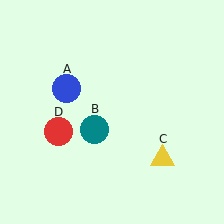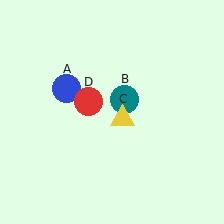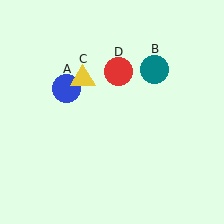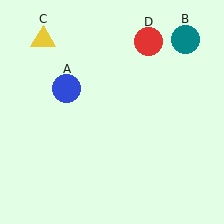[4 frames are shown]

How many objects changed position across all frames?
3 objects changed position: teal circle (object B), yellow triangle (object C), red circle (object D).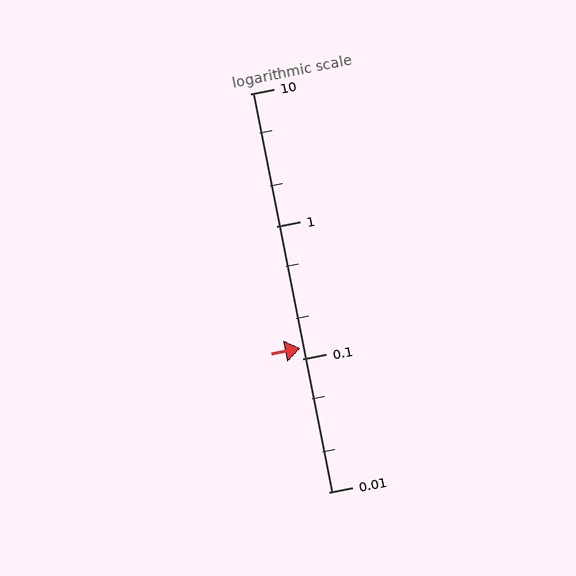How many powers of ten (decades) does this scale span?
The scale spans 3 decades, from 0.01 to 10.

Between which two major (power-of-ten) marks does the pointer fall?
The pointer is between 0.1 and 1.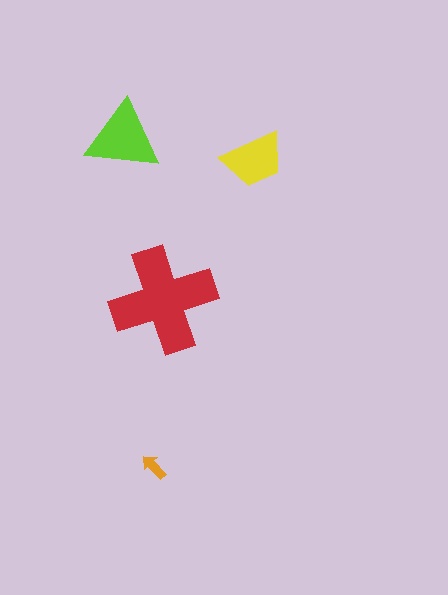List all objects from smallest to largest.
The orange arrow, the yellow trapezoid, the lime triangle, the red cross.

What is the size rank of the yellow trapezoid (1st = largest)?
3rd.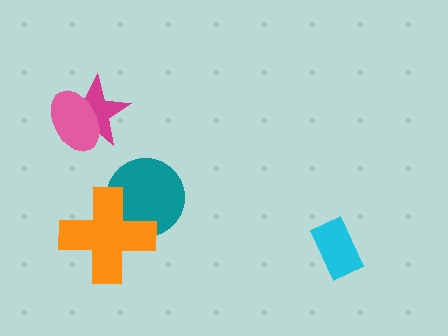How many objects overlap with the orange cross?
1 object overlaps with the orange cross.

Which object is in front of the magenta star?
The pink ellipse is in front of the magenta star.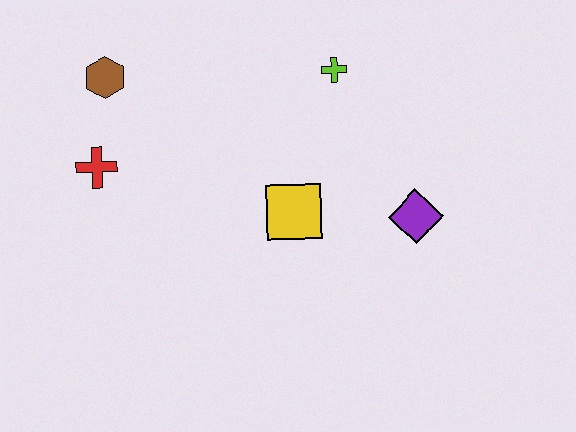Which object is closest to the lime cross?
The yellow square is closest to the lime cross.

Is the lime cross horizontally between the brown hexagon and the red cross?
No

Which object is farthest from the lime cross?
The red cross is farthest from the lime cross.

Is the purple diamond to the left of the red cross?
No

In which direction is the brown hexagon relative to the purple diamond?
The brown hexagon is to the left of the purple diamond.